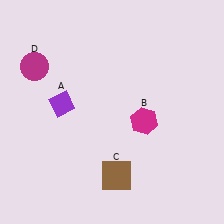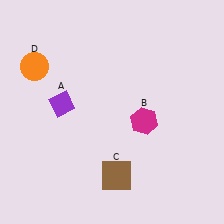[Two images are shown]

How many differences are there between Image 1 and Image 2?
There is 1 difference between the two images.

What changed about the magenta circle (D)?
In Image 1, D is magenta. In Image 2, it changed to orange.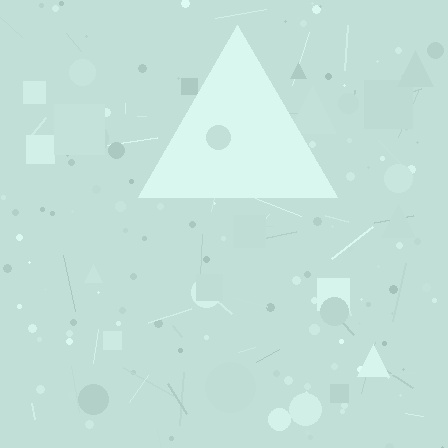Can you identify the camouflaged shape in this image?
The camouflaged shape is a triangle.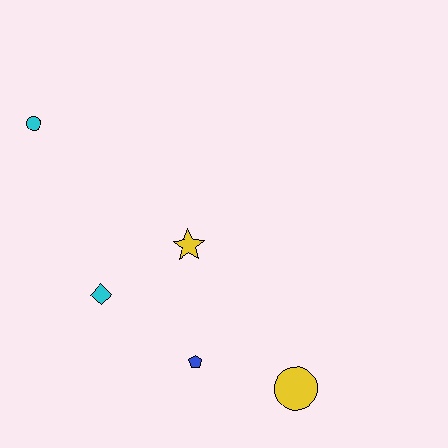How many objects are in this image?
There are 5 objects.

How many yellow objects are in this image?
There are 2 yellow objects.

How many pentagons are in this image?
There is 1 pentagon.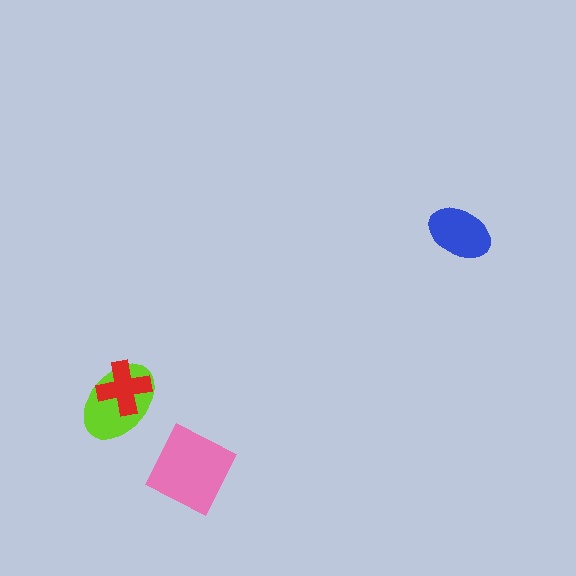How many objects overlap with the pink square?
0 objects overlap with the pink square.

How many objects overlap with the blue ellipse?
0 objects overlap with the blue ellipse.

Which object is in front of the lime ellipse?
The red cross is in front of the lime ellipse.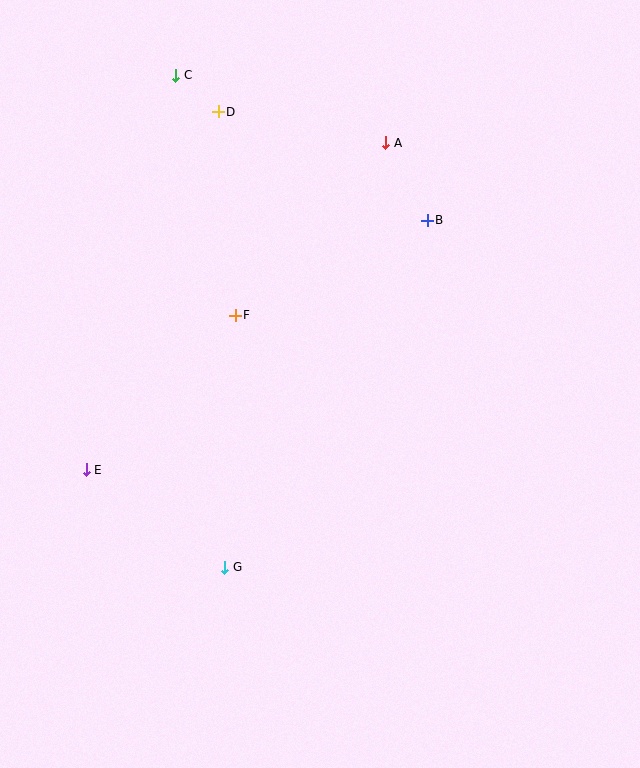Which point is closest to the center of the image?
Point F at (235, 315) is closest to the center.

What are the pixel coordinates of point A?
Point A is at (386, 143).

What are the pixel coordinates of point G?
Point G is at (225, 567).